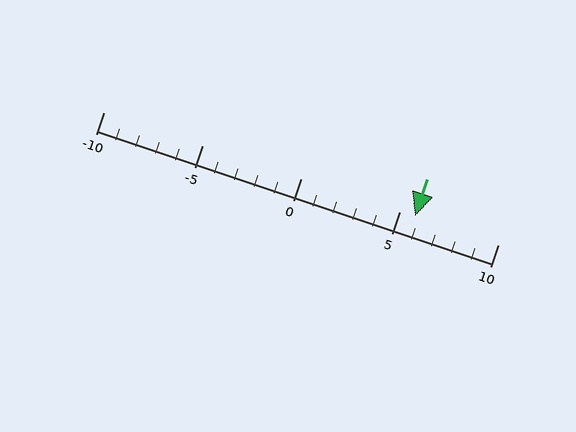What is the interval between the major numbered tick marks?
The major tick marks are spaced 5 units apart.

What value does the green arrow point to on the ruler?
The green arrow points to approximately 6.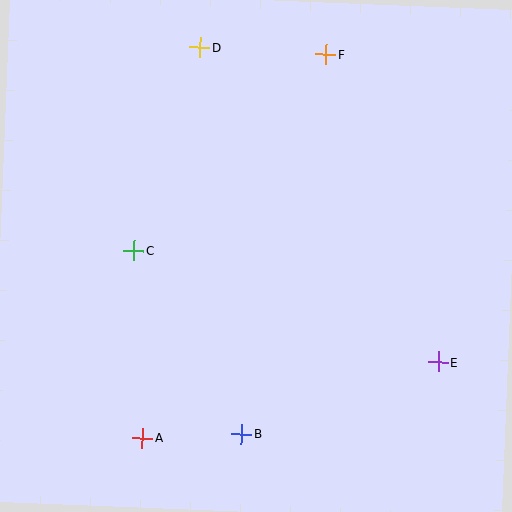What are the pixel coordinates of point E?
Point E is at (438, 362).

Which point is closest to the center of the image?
Point C at (134, 250) is closest to the center.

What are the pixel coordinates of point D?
Point D is at (200, 47).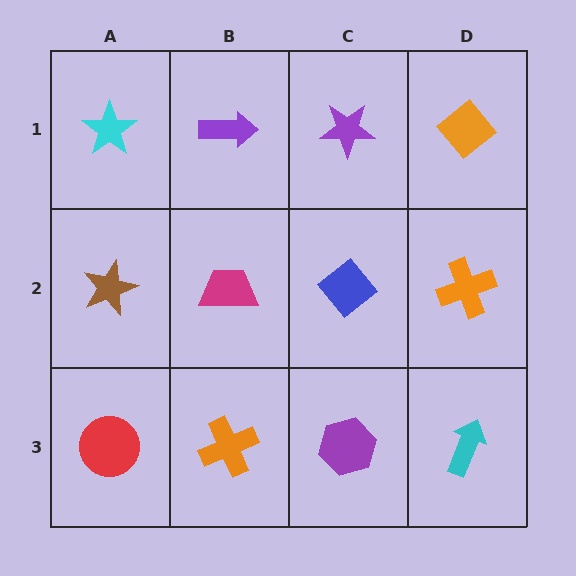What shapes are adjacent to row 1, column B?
A magenta trapezoid (row 2, column B), a cyan star (row 1, column A), a purple star (row 1, column C).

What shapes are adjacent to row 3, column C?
A blue diamond (row 2, column C), an orange cross (row 3, column B), a cyan arrow (row 3, column D).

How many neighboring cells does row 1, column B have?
3.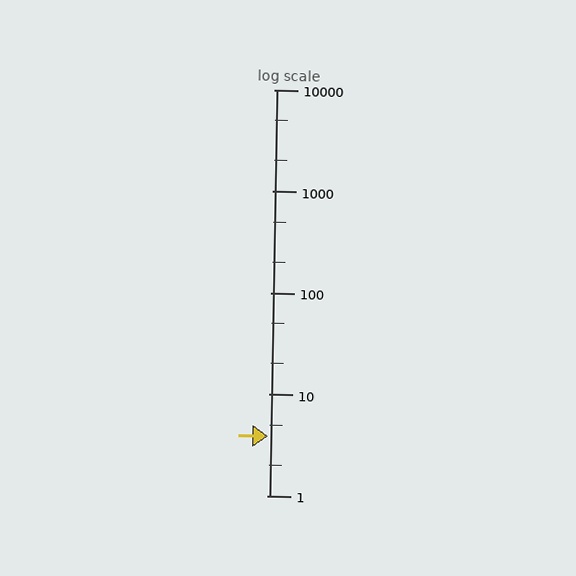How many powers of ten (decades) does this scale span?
The scale spans 4 decades, from 1 to 10000.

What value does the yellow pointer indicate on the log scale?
The pointer indicates approximately 3.9.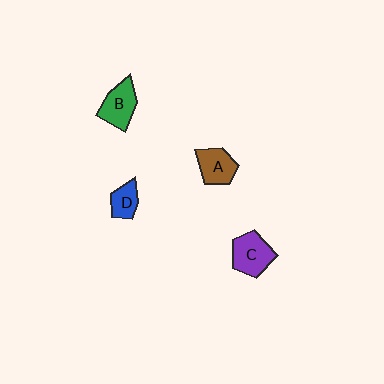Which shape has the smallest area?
Shape D (blue).